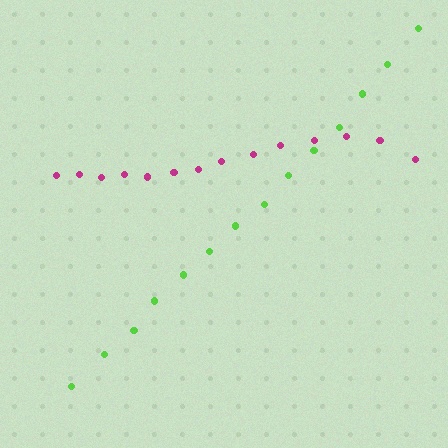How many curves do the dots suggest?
There are 2 distinct paths.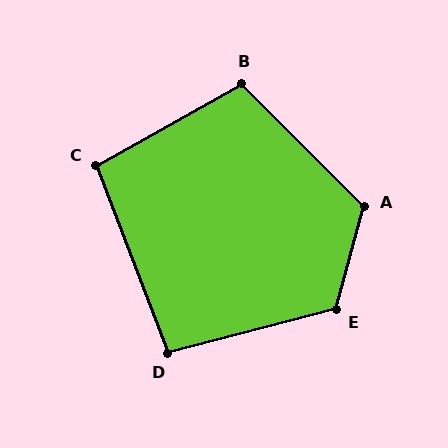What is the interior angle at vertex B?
Approximately 106 degrees (obtuse).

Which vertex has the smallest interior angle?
D, at approximately 96 degrees.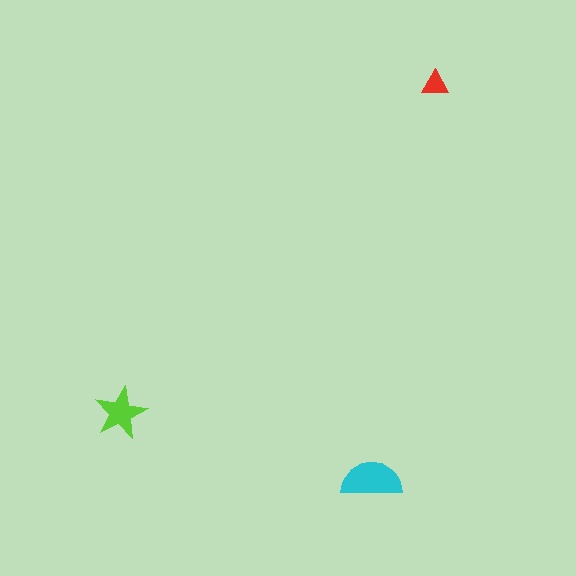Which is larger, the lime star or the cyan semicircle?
The cyan semicircle.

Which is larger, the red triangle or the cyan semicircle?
The cyan semicircle.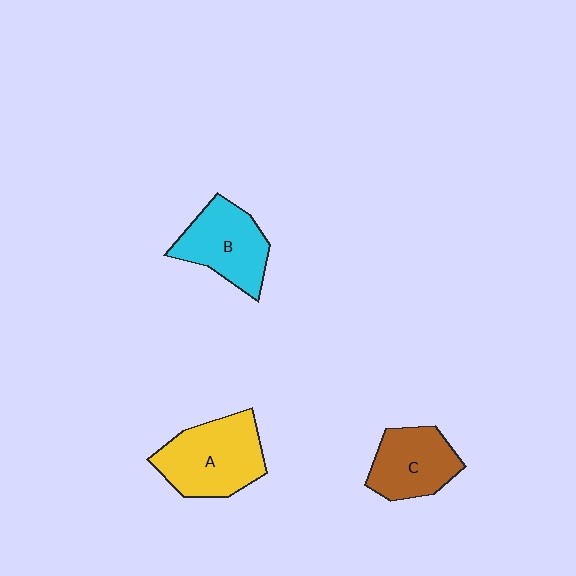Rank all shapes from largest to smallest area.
From largest to smallest: A (yellow), B (cyan), C (brown).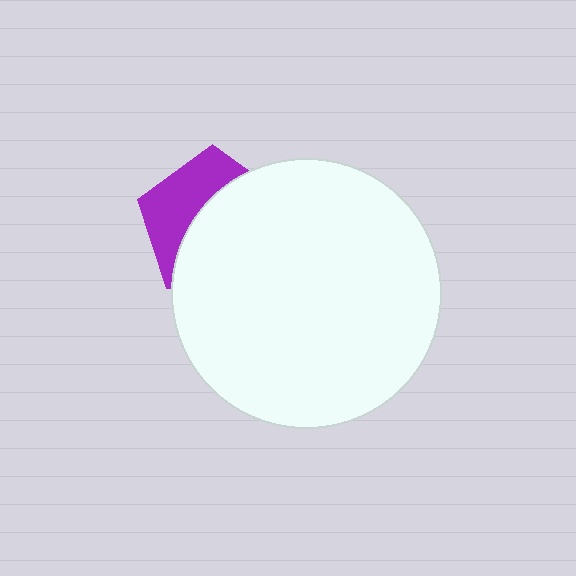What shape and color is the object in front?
The object in front is a white circle.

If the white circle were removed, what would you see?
You would see the complete purple pentagon.